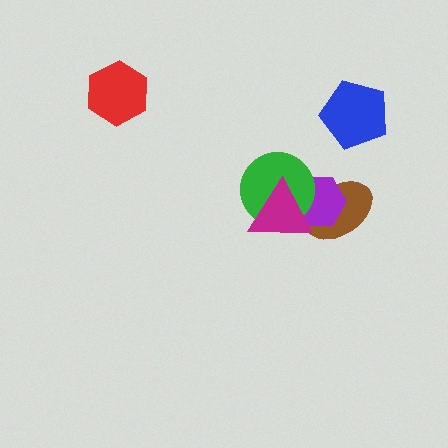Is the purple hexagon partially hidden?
Yes, it is partially covered by another shape.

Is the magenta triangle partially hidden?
No, no other shape covers it.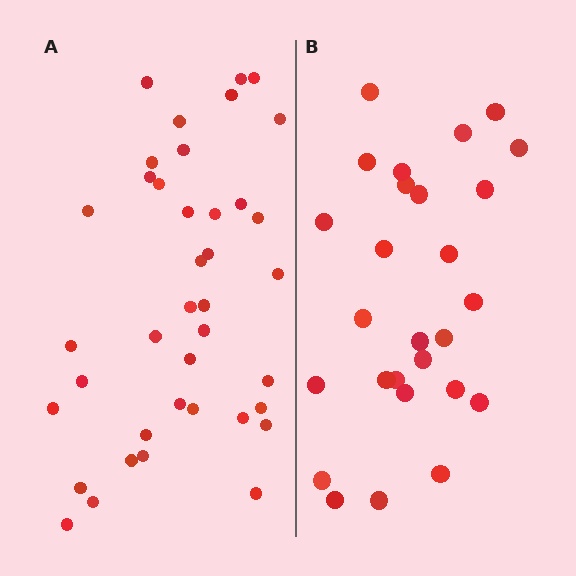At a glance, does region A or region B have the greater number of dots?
Region A (the left region) has more dots.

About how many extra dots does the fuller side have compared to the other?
Region A has roughly 12 or so more dots than region B.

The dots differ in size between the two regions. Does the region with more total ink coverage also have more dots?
No. Region B has more total ink coverage because its dots are larger, but region A actually contains more individual dots. Total area can be misleading — the number of items is what matters here.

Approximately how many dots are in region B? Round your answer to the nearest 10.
About 30 dots. (The exact count is 27, which rounds to 30.)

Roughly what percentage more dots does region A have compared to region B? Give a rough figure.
About 45% more.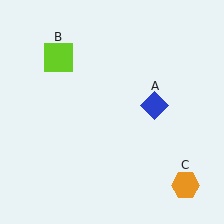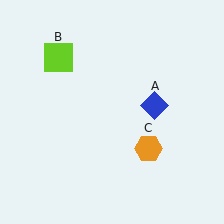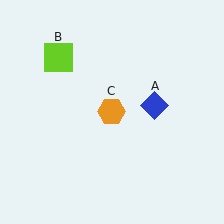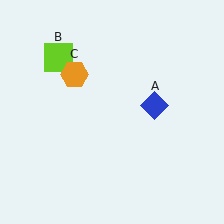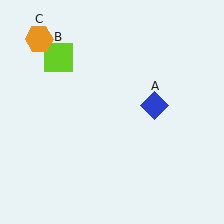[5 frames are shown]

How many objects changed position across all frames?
1 object changed position: orange hexagon (object C).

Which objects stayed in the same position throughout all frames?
Blue diamond (object A) and lime square (object B) remained stationary.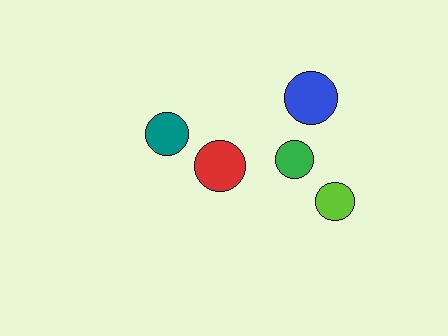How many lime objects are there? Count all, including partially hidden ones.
There is 1 lime object.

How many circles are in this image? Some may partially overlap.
There are 5 circles.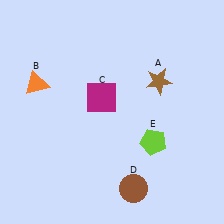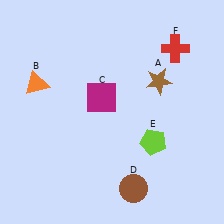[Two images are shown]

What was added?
A red cross (F) was added in Image 2.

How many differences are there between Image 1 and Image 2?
There is 1 difference between the two images.